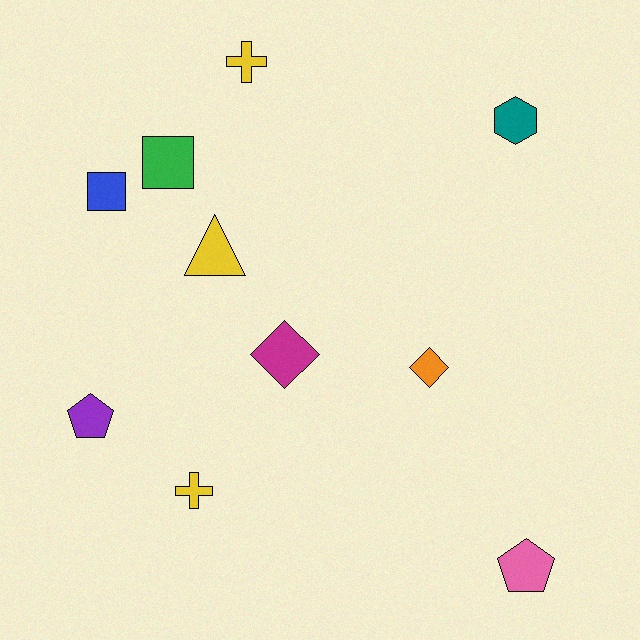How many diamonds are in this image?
There are 2 diamonds.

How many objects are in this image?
There are 10 objects.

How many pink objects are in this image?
There is 1 pink object.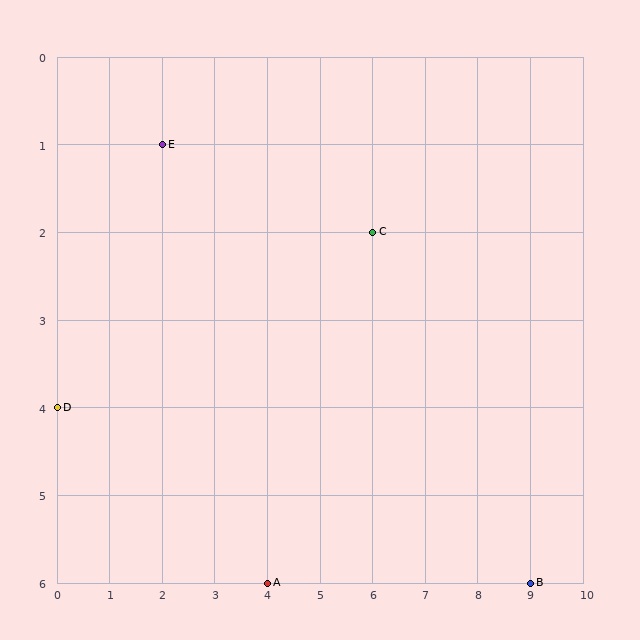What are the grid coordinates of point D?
Point D is at grid coordinates (0, 4).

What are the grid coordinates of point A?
Point A is at grid coordinates (4, 6).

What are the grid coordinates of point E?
Point E is at grid coordinates (2, 1).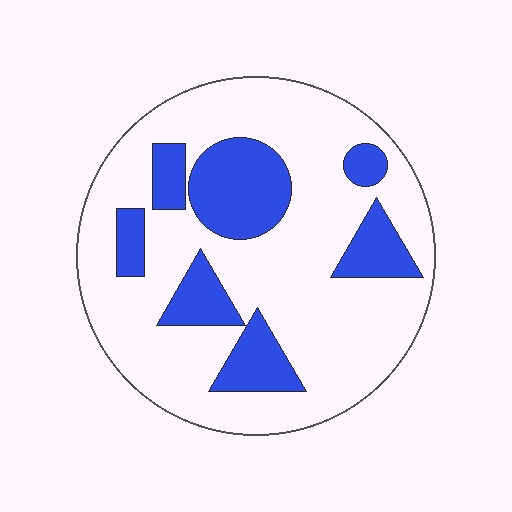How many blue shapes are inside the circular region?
7.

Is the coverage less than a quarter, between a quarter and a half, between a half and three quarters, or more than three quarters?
Between a quarter and a half.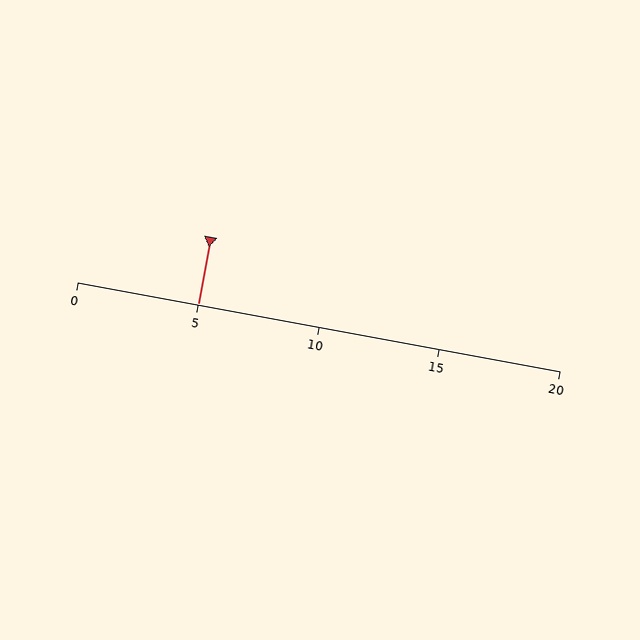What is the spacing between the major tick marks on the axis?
The major ticks are spaced 5 apart.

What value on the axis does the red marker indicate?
The marker indicates approximately 5.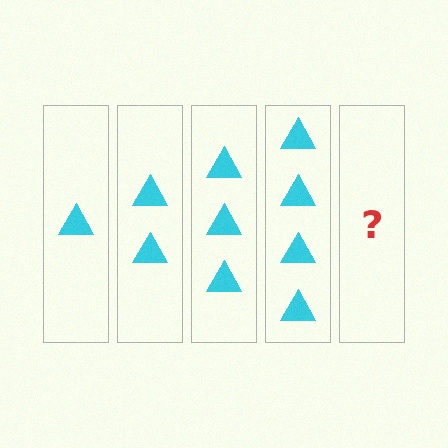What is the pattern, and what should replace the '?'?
The pattern is that each step adds one more triangle. The '?' should be 5 triangles.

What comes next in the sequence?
The next element should be 5 triangles.